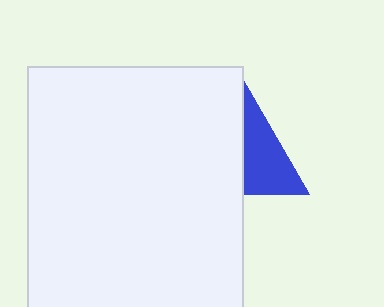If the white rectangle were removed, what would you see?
You would see the complete blue triangle.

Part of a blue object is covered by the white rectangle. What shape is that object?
It is a triangle.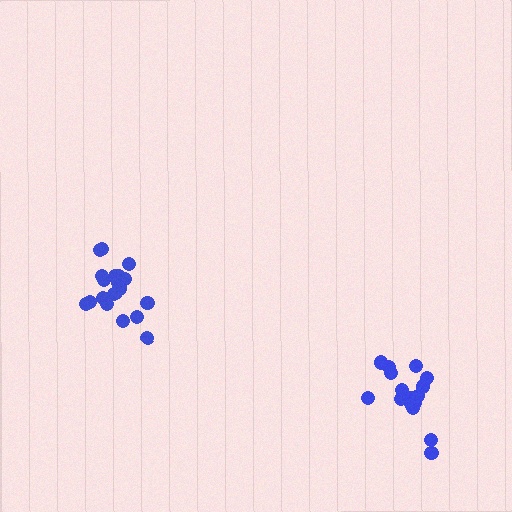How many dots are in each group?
Group 1: 21 dots, Group 2: 16 dots (37 total).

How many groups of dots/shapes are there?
There are 2 groups.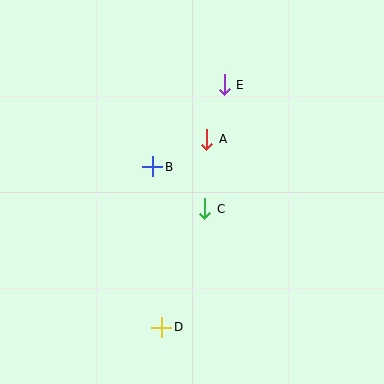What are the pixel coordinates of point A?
Point A is at (207, 139).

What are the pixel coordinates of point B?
Point B is at (153, 167).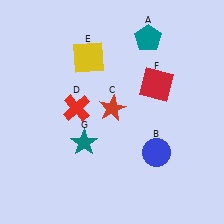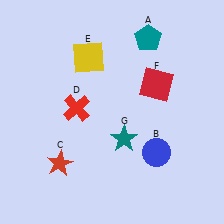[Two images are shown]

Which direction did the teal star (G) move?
The teal star (G) moved right.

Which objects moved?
The objects that moved are: the red star (C), the teal star (G).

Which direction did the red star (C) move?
The red star (C) moved down.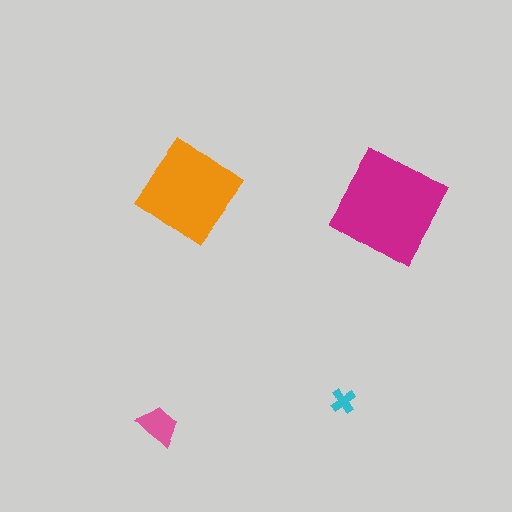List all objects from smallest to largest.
The cyan cross, the pink trapezoid, the orange diamond, the magenta diamond.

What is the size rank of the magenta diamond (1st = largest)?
1st.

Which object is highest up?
The orange diamond is topmost.